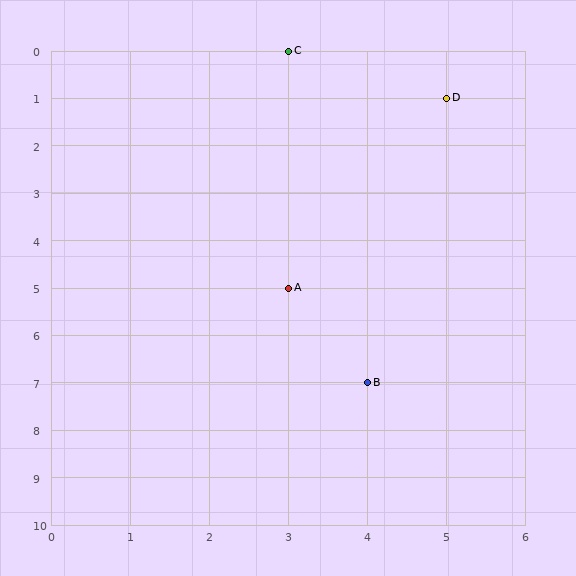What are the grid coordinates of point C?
Point C is at grid coordinates (3, 0).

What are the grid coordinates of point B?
Point B is at grid coordinates (4, 7).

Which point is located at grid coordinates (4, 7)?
Point B is at (4, 7).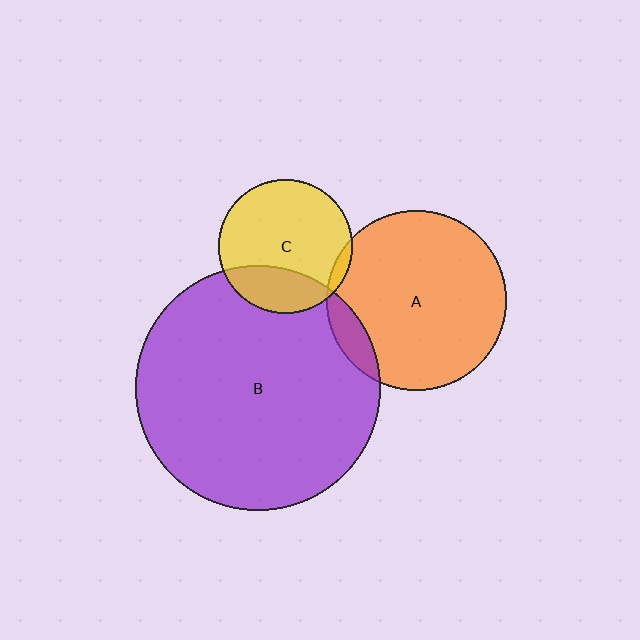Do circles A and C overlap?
Yes.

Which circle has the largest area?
Circle B (purple).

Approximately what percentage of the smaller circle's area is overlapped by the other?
Approximately 5%.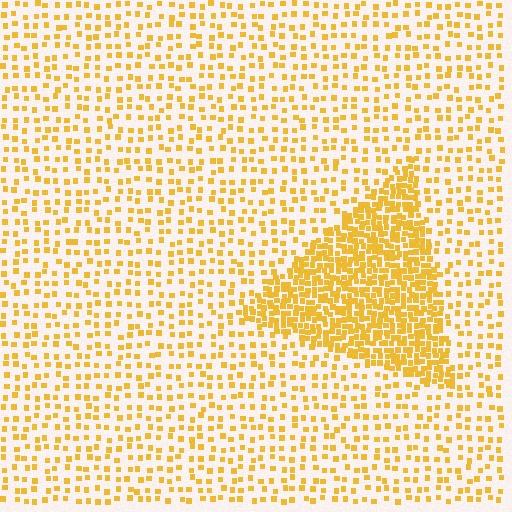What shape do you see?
I see a triangle.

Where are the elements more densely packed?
The elements are more densely packed inside the triangle boundary.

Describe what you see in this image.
The image contains small yellow elements arranged at two different densities. A triangle-shaped region is visible where the elements are more densely packed than the surrounding area.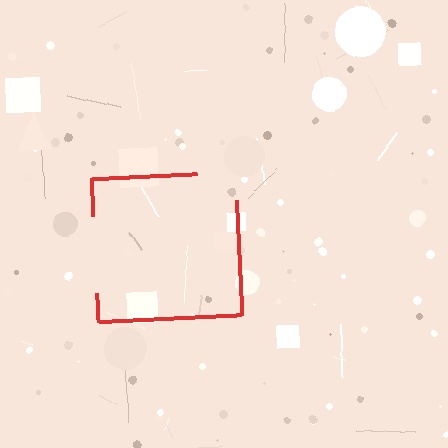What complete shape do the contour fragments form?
The contour fragments form a square.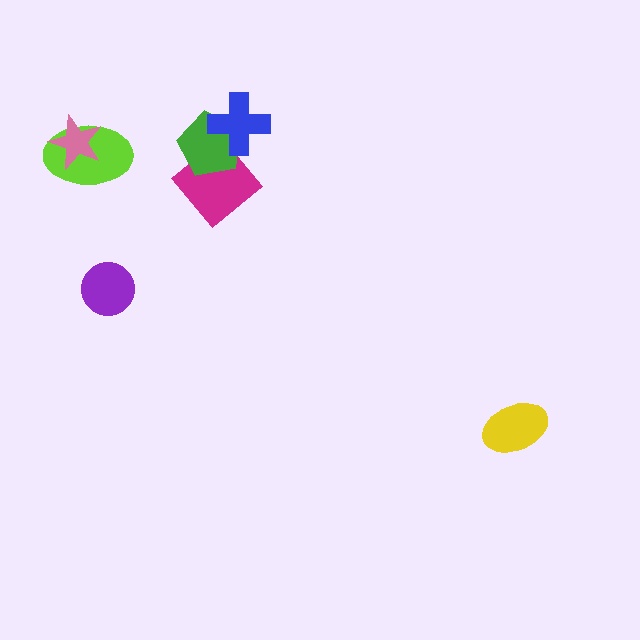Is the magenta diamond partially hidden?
Yes, it is partially covered by another shape.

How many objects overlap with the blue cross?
1 object overlaps with the blue cross.